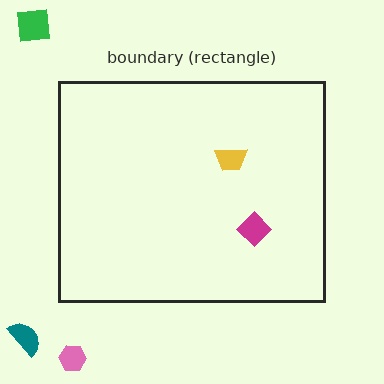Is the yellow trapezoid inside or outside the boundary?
Inside.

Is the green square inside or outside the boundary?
Outside.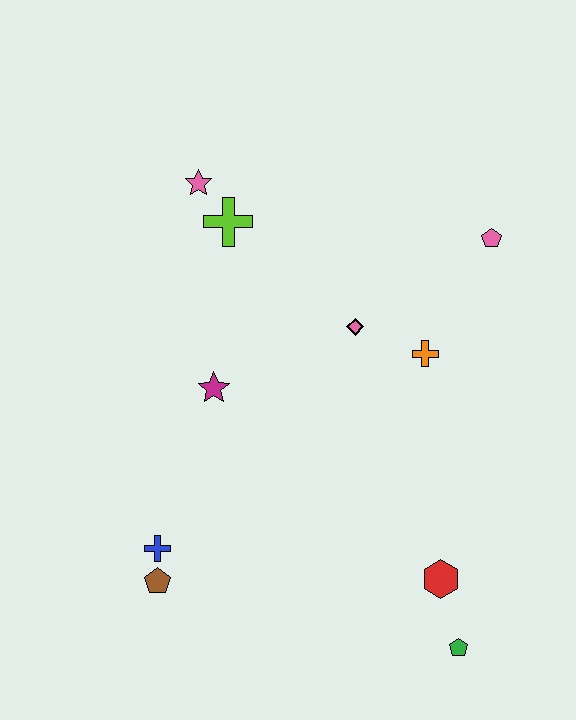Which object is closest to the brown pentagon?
The blue cross is closest to the brown pentagon.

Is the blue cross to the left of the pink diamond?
Yes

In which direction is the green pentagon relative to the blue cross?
The green pentagon is to the right of the blue cross.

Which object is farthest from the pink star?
The green pentagon is farthest from the pink star.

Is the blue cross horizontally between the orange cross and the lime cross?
No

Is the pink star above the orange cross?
Yes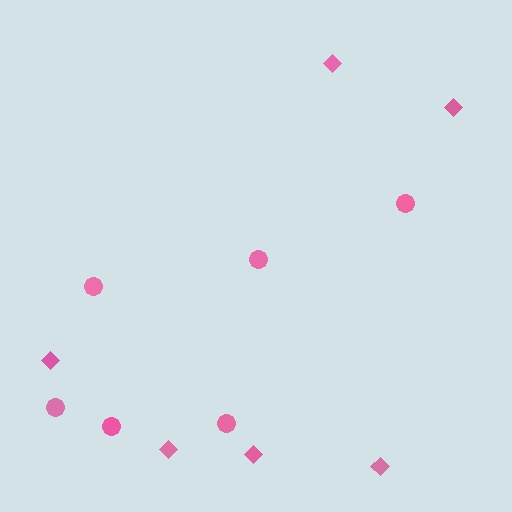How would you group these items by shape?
There are 2 groups: one group of circles (6) and one group of diamonds (6).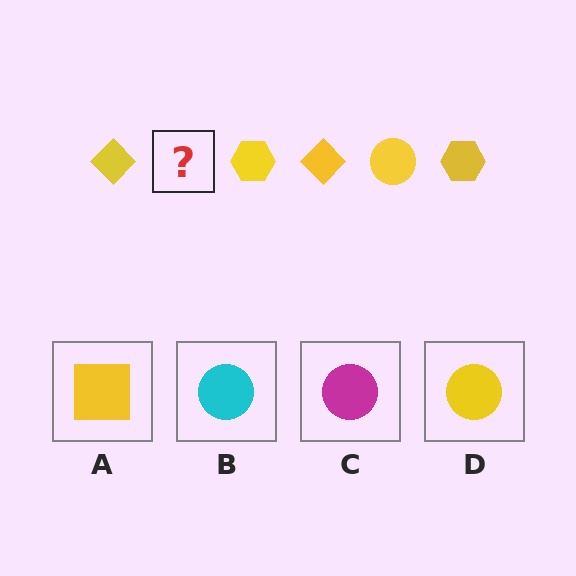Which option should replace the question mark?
Option D.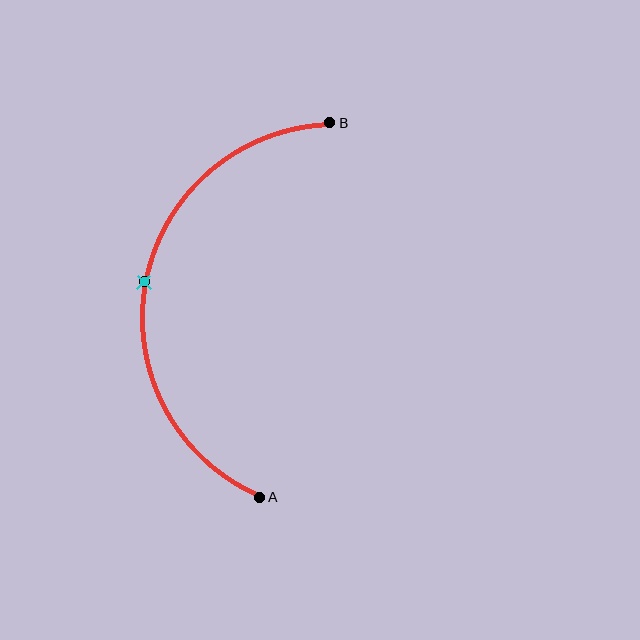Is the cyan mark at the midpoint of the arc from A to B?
Yes. The cyan mark lies on the arc at equal arc-length from both A and B — it is the arc midpoint.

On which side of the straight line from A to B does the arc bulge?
The arc bulges to the left of the straight line connecting A and B.